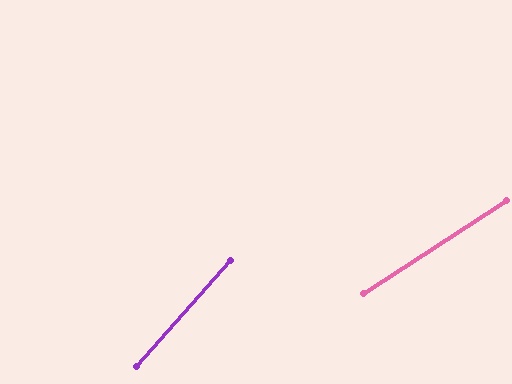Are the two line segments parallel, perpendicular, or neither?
Neither parallel nor perpendicular — they differ by about 15°.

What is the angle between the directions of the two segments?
Approximately 15 degrees.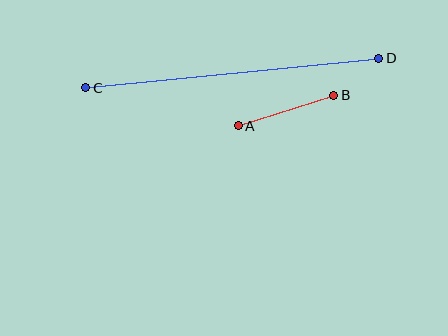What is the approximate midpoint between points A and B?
The midpoint is at approximately (286, 111) pixels.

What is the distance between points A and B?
The distance is approximately 100 pixels.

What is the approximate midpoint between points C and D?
The midpoint is at approximately (232, 73) pixels.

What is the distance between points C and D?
The distance is approximately 294 pixels.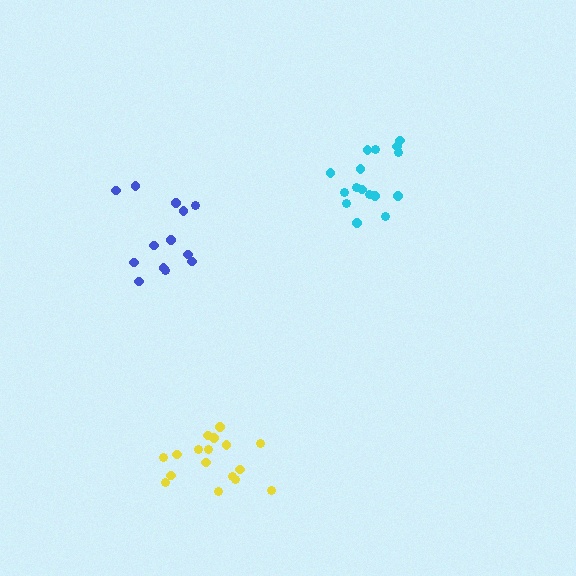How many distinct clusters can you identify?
There are 3 distinct clusters.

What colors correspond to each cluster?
The clusters are colored: blue, cyan, yellow.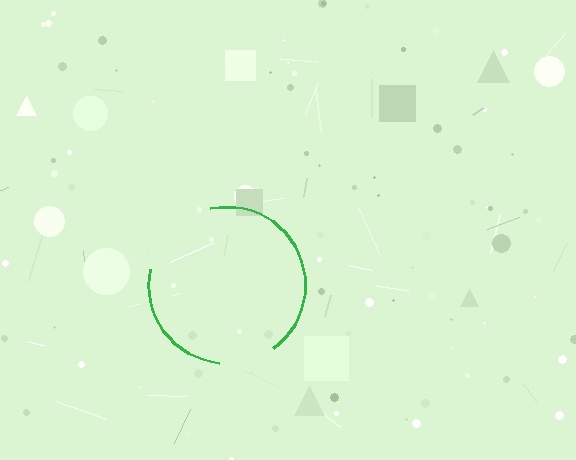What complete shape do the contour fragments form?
The contour fragments form a circle.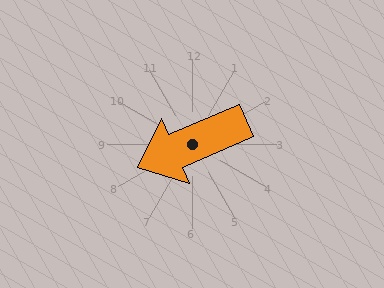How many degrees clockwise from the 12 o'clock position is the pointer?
Approximately 247 degrees.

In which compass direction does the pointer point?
Southwest.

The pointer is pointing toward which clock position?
Roughly 8 o'clock.